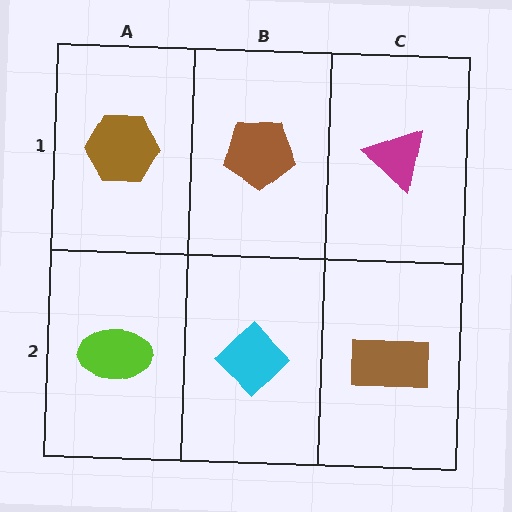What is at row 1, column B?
A brown pentagon.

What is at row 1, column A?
A brown hexagon.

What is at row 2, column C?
A brown rectangle.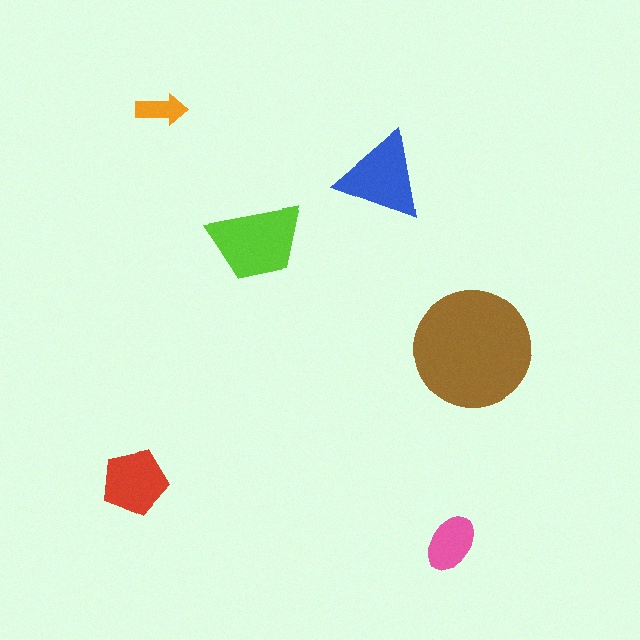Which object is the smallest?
The orange arrow.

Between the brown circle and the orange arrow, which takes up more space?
The brown circle.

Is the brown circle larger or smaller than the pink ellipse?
Larger.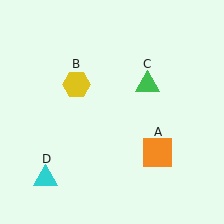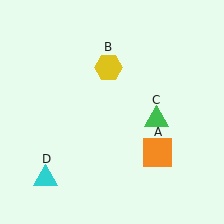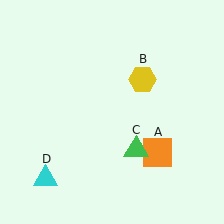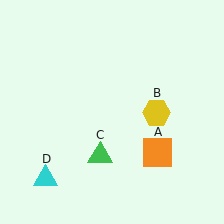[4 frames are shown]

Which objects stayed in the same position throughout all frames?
Orange square (object A) and cyan triangle (object D) remained stationary.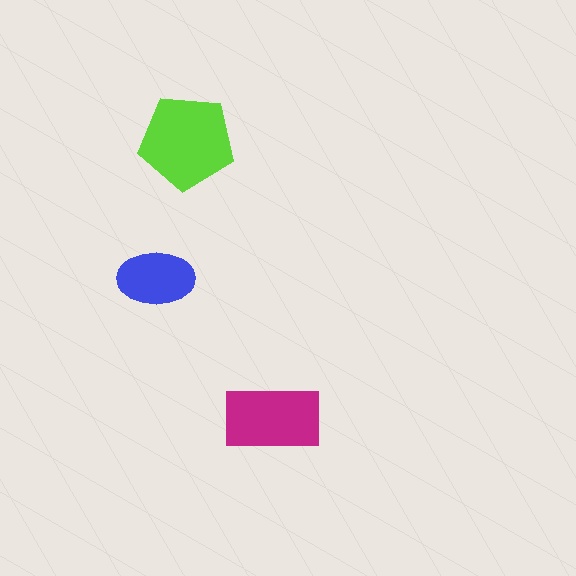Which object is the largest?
The lime pentagon.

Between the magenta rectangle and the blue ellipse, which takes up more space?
The magenta rectangle.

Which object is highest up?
The lime pentagon is topmost.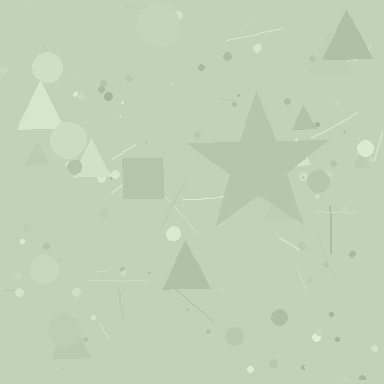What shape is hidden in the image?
A star is hidden in the image.